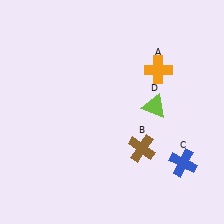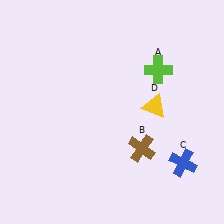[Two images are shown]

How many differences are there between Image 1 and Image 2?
There are 2 differences between the two images.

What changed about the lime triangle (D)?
In Image 1, D is lime. In Image 2, it changed to yellow.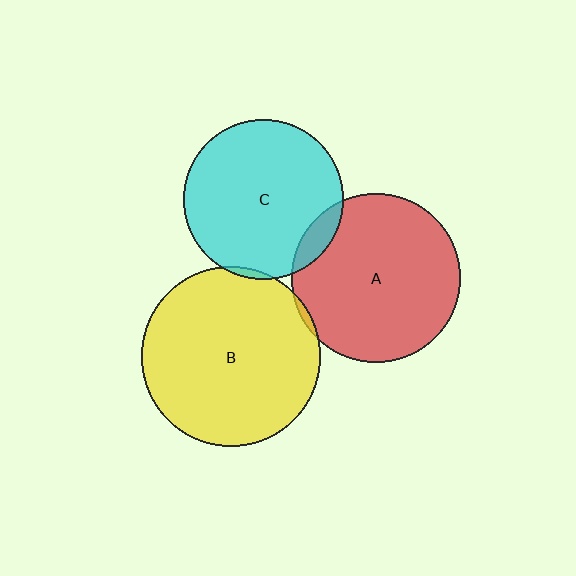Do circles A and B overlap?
Yes.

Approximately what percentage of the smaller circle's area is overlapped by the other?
Approximately 5%.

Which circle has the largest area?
Circle B (yellow).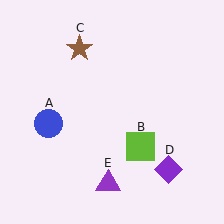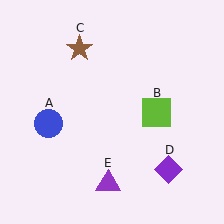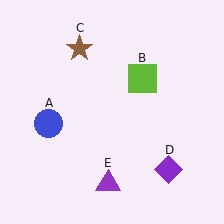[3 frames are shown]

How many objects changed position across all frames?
1 object changed position: lime square (object B).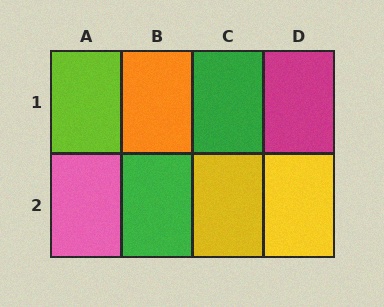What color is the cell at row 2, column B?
Green.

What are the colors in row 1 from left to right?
Lime, orange, green, magenta.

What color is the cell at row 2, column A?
Pink.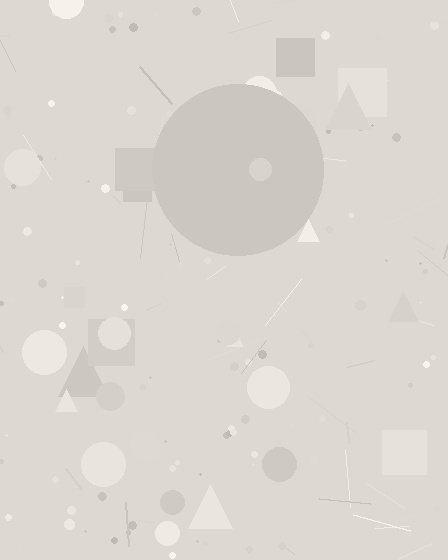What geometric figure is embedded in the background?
A circle is embedded in the background.